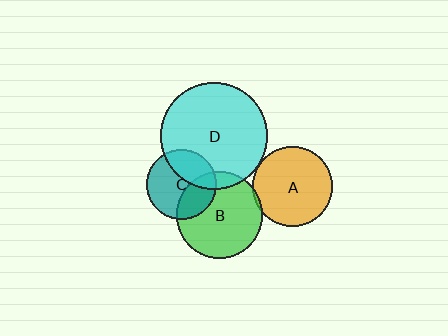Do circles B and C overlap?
Yes.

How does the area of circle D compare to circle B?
Approximately 1.6 times.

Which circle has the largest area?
Circle D (cyan).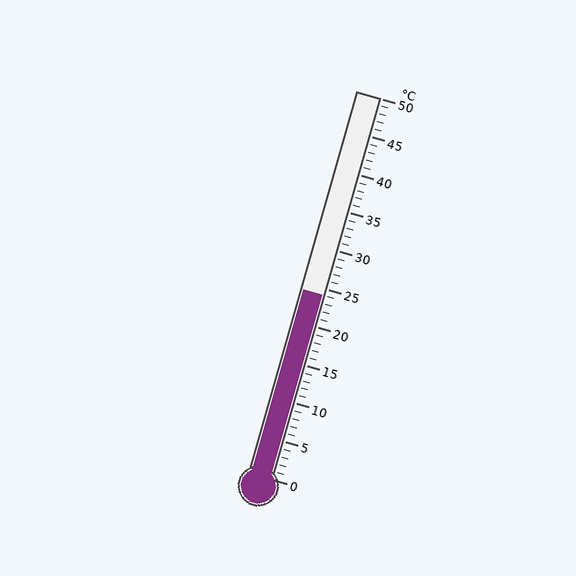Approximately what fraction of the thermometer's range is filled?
The thermometer is filled to approximately 50% of its range.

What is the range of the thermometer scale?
The thermometer scale ranges from 0°C to 50°C.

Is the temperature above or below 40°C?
The temperature is below 40°C.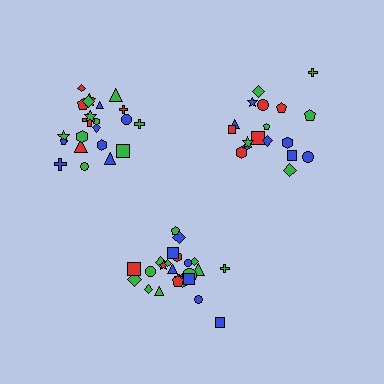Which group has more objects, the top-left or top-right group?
The top-left group.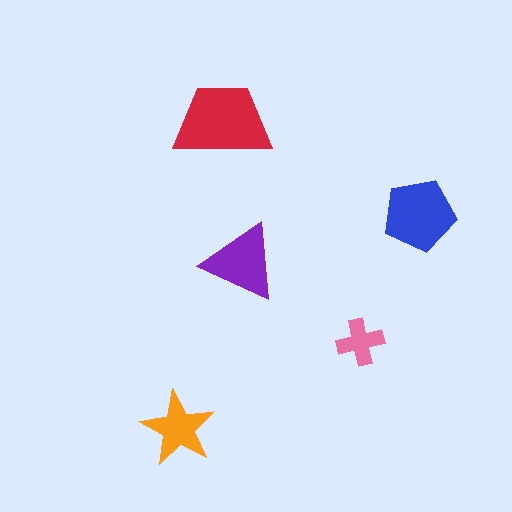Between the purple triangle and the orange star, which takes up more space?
The purple triangle.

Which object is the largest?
The red trapezoid.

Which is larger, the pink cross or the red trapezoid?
The red trapezoid.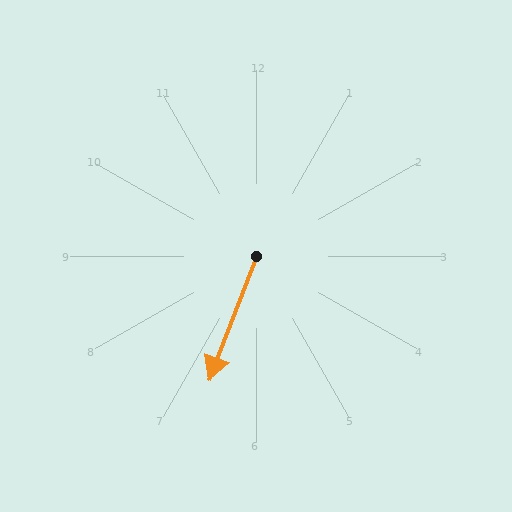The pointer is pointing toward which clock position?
Roughly 7 o'clock.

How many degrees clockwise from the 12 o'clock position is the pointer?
Approximately 201 degrees.